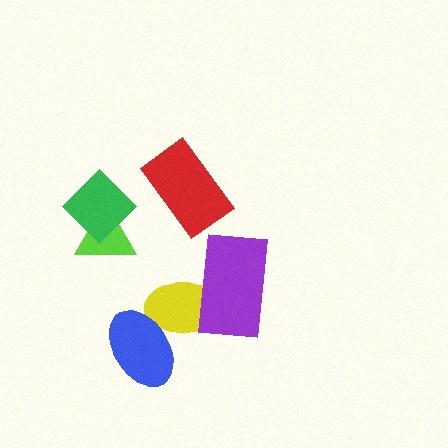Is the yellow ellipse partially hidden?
Yes, it is partially covered by another shape.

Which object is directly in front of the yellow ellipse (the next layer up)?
The purple rectangle is directly in front of the yellow ellipse.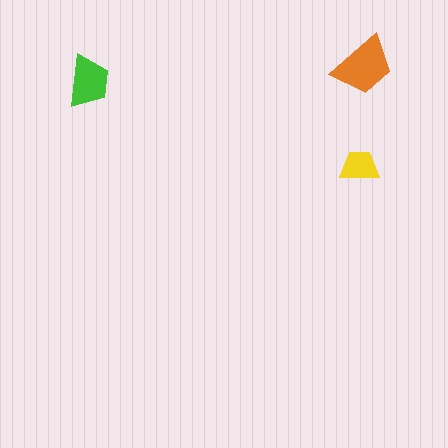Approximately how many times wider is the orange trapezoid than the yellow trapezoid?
About 1.5 times wider.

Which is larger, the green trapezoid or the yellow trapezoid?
The green one.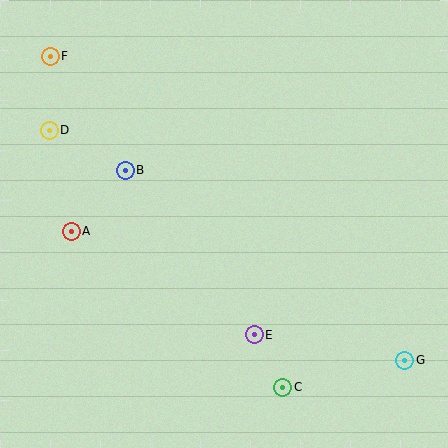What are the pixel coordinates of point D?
Point D is at (49, 130).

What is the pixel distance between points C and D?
The distance between C and D is 347 pixels.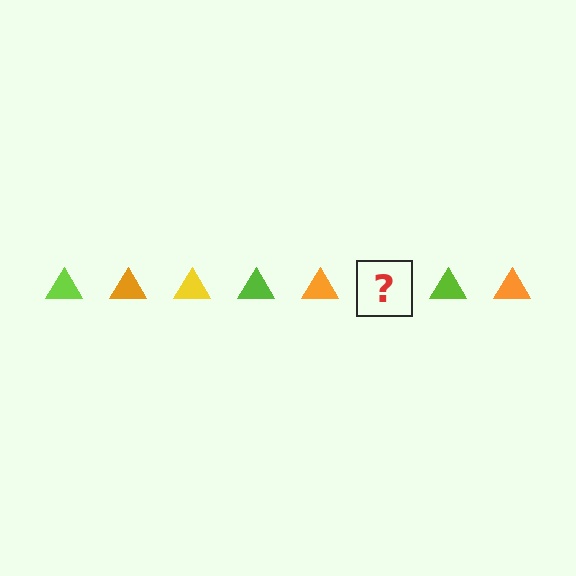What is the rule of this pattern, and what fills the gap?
The rule is that the pattern cycles through lime, orange, yellow triangles. The gap should be filled with a yellow triangle.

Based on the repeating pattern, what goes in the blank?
The blank should be a yellow triangle.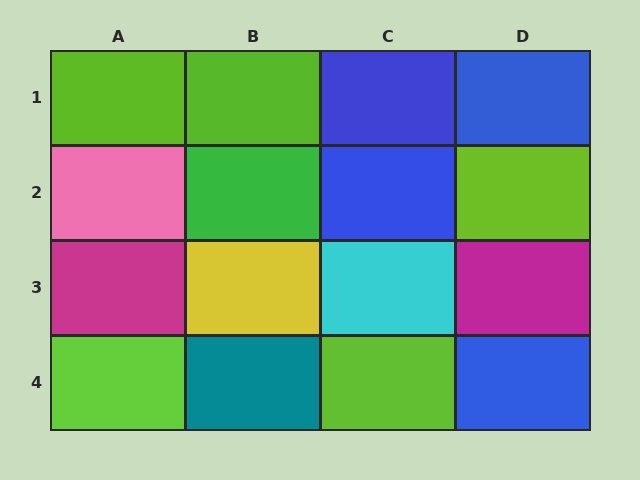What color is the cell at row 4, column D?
Blue.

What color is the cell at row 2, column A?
Pink.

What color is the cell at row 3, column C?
Cyan.